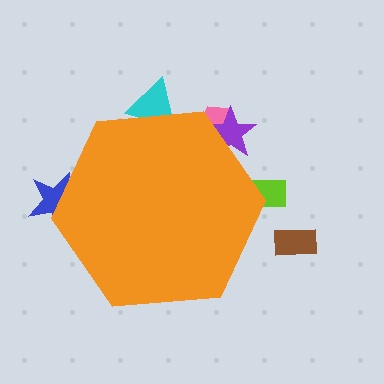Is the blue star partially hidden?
Yes, the blue star is partially hidden behind the orange hexagon.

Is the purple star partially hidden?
Yes, the purple star is partially hidden behind the orange hexagon.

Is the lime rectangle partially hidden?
Yes, the lime rectangle is partially hidden behind the orange hexagon.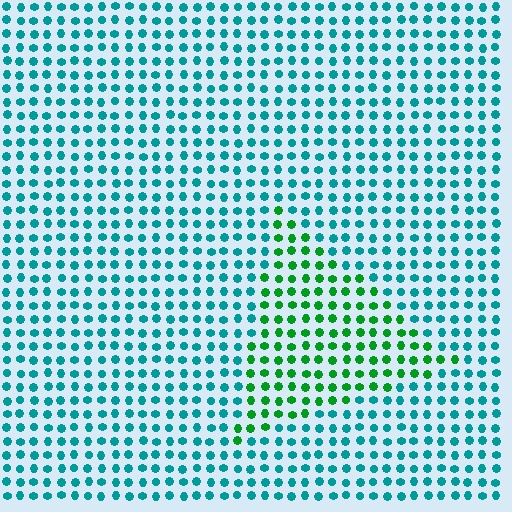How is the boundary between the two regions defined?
The boundary is defined purely by a slight shift in hue (about 48 degrees). Spacing, size, and orientation are identical on both sides.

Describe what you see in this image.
The image is filled with small teal elements in a uniform arrangement. A triangle-shaped region is visible where the elements are tinted to a slightly different hue, forming a subtle color boundary.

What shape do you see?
I see a triangle.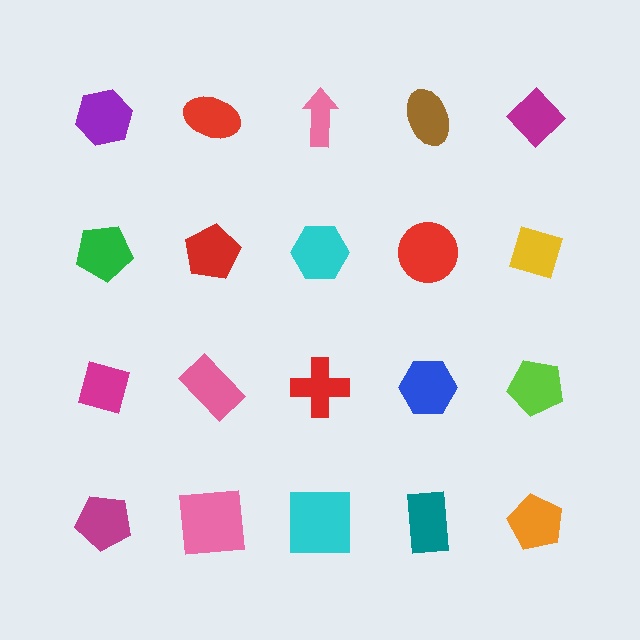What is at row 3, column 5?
A lime pentagon.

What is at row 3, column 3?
A red cross.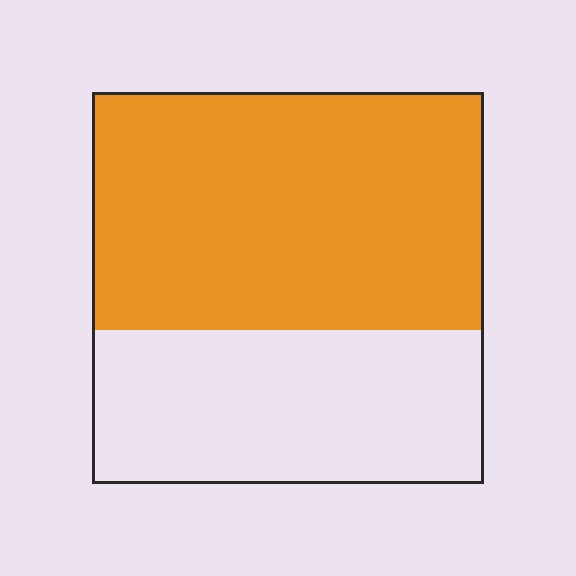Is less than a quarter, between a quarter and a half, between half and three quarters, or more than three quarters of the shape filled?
Between half and three quarters.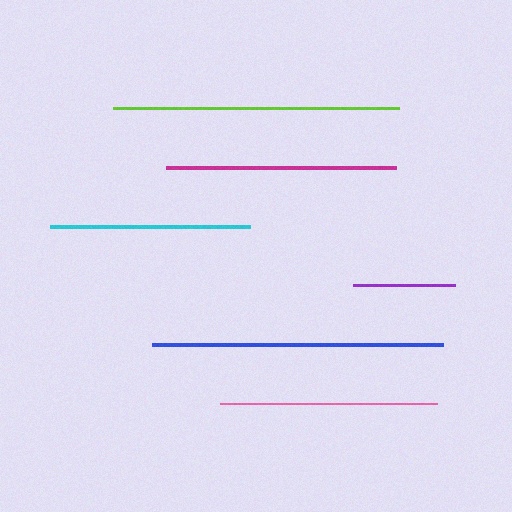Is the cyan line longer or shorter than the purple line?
The cyan line is longer than the purple line.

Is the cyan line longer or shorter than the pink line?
The pink line is longer than the cyan line.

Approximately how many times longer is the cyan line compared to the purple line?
The cyan line is approximately 1.9 times the length of the purple line.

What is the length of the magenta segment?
The magenta segment is approximately 231 pixels long.